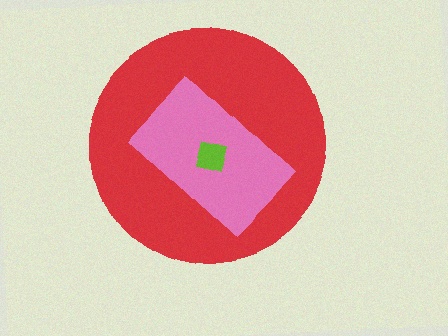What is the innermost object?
The lime square.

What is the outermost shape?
The red circle.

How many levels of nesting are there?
3.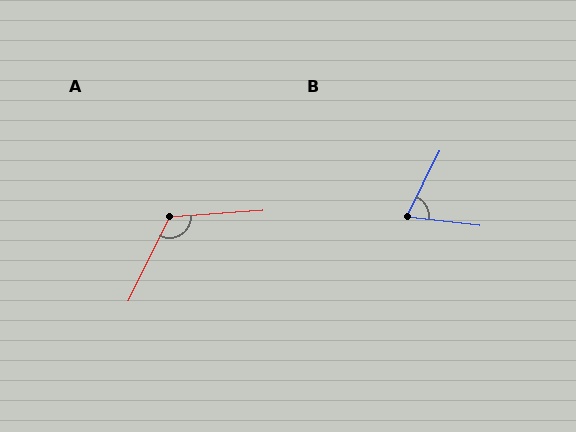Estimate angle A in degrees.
Approximately 120 degrees.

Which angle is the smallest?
B, at approximately 71 degrees.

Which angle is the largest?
A, at approximately 120 degrees.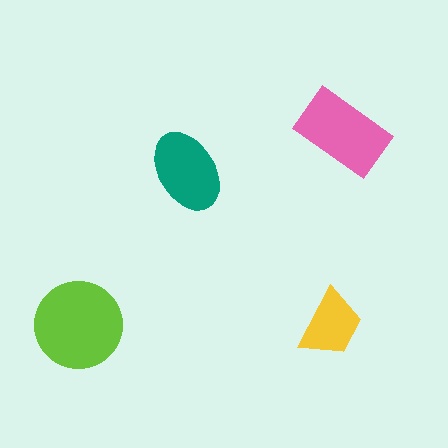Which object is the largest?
The lime circle.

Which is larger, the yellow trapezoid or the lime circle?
The lime circle.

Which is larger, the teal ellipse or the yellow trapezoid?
The teal ellipse.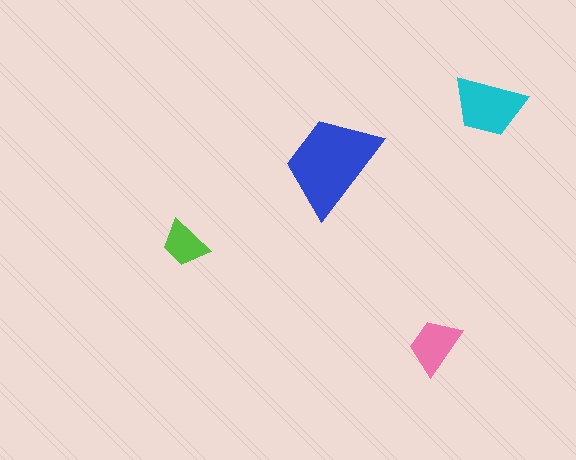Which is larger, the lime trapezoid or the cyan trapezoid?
The cyan one.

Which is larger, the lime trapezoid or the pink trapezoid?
The pink one.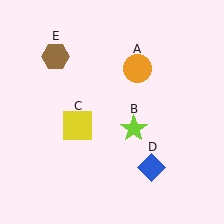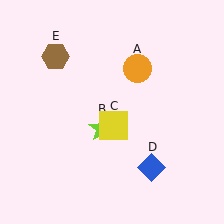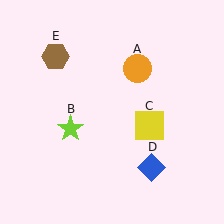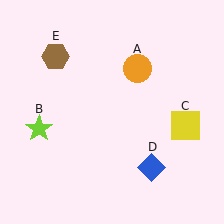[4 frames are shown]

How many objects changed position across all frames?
2 objects changed position: lime star (object B), yellow square (object C).